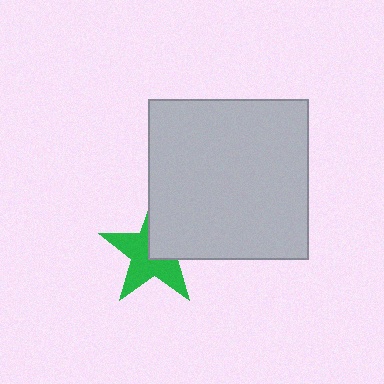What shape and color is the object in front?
The object in front is a light gray square.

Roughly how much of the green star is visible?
About half of it is visible (roughly 59%).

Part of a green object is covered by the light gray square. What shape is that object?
It is a star.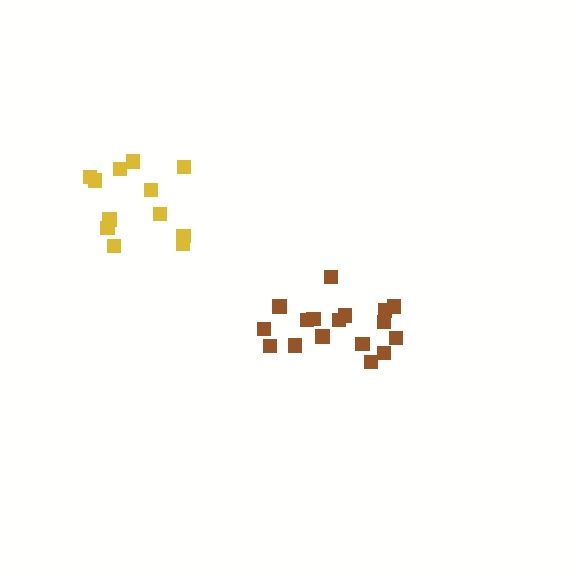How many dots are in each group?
Group 1: 12 dots, Group 2: 17 dots (29 total).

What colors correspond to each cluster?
The clusters are colored: yellow, brown.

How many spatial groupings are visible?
There are 2 spatial groupings.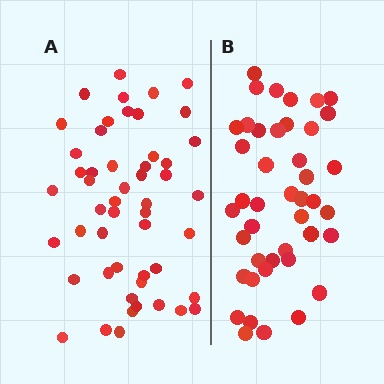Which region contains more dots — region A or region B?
Region A (the left region) has more dots.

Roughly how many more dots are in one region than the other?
Region A has roughly 8 or so more dots than region B.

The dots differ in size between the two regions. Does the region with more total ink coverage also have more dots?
No. Region B has more total ink coverage because its dots are larger, but region A actually contains more individual dots. Total area can be misleading — the number of items is what matters here.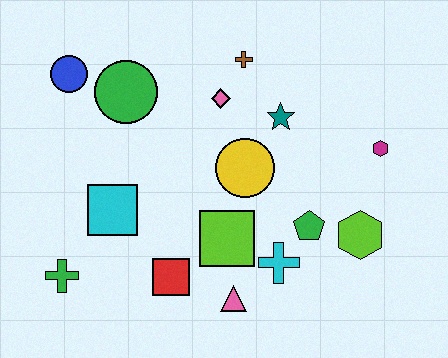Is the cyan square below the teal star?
Yes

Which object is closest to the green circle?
The blue circle is closest to the green circle.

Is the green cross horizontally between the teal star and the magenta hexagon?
No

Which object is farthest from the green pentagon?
The blue circle is farthest from the green pentagon.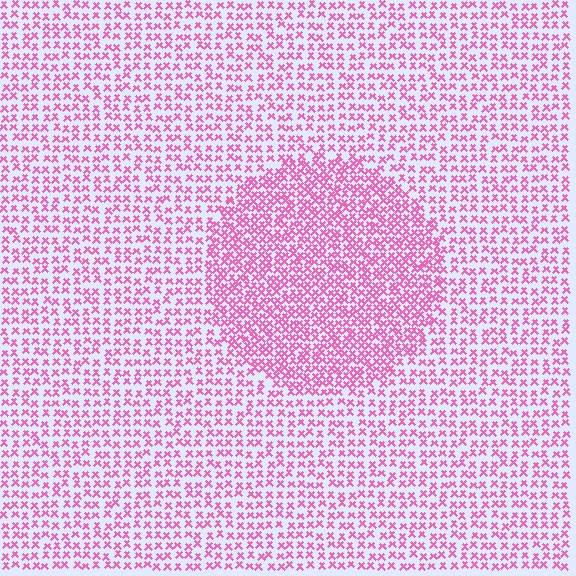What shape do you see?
I see a circle.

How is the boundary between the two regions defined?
The boundary is defined by a change in element density (approximately 1.8x ratio). All elements are the same color, size, and shape.